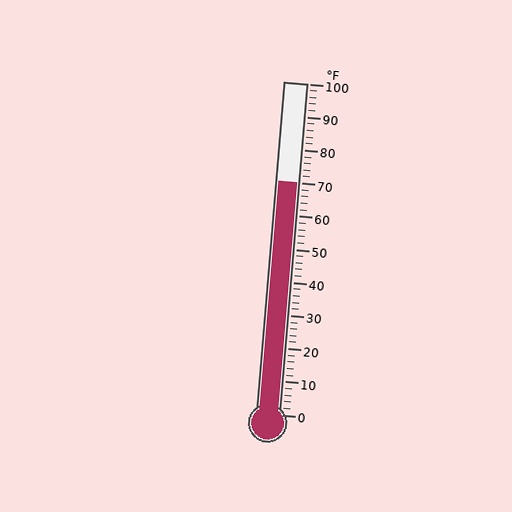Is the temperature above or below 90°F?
The temperature is below 90°F.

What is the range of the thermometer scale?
The thermometer scale ranges from 0°F to 100°F.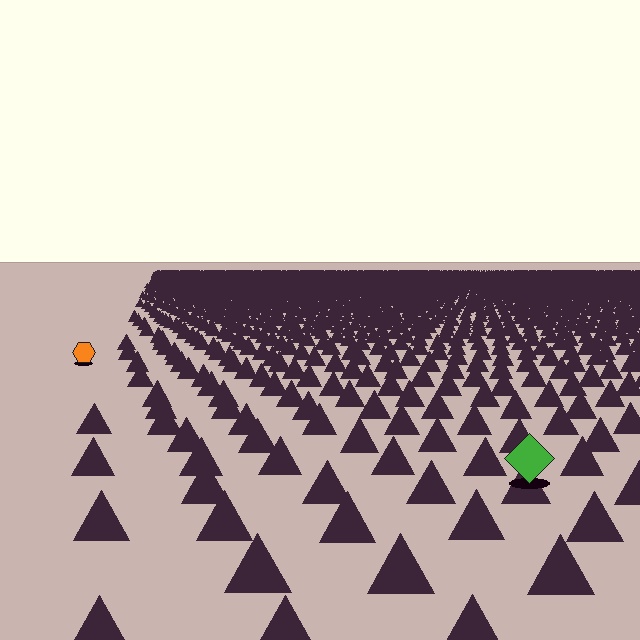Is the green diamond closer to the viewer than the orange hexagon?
Yes. The green diamond is closer — you can tell from the texture gradient: the ground texture is coarser near it.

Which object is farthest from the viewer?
The orange hexagon is farthest from the viewer. It appears smaller and the ground texture around it is denser.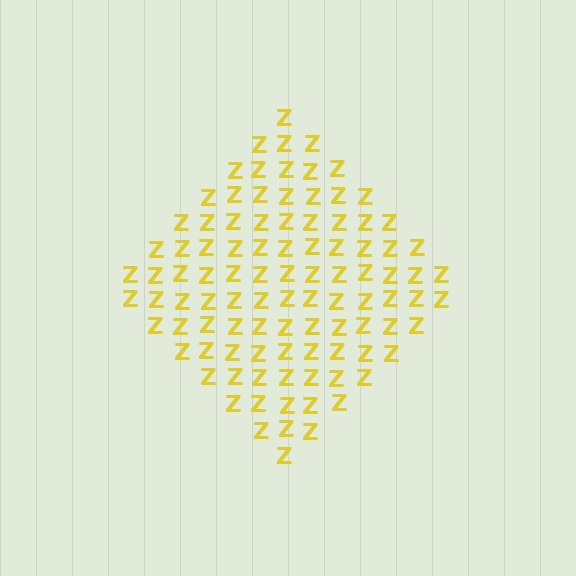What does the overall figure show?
The overall figure shows a diamond.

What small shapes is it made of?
It is made of small letter Z's.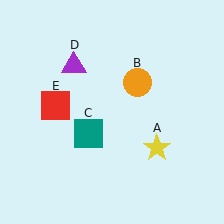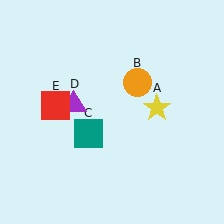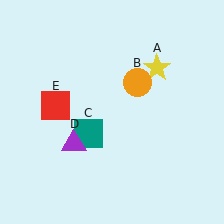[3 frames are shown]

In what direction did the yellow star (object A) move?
The yellow star (object A) moved up.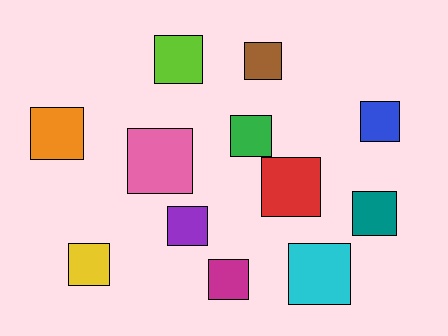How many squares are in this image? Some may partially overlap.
There are 12 squares.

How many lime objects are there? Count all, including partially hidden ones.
There is 1 lime object.